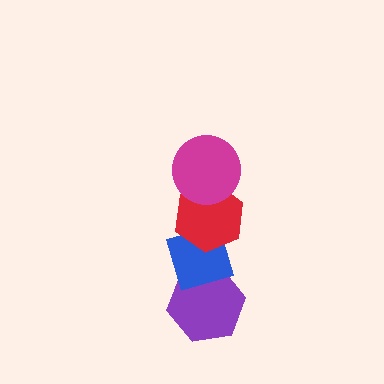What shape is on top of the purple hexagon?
The blue diamond is on top of the purple hexagon.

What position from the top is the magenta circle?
The magenta circle is 1st from the top.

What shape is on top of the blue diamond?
The red hexagon is on top of the blue diamond.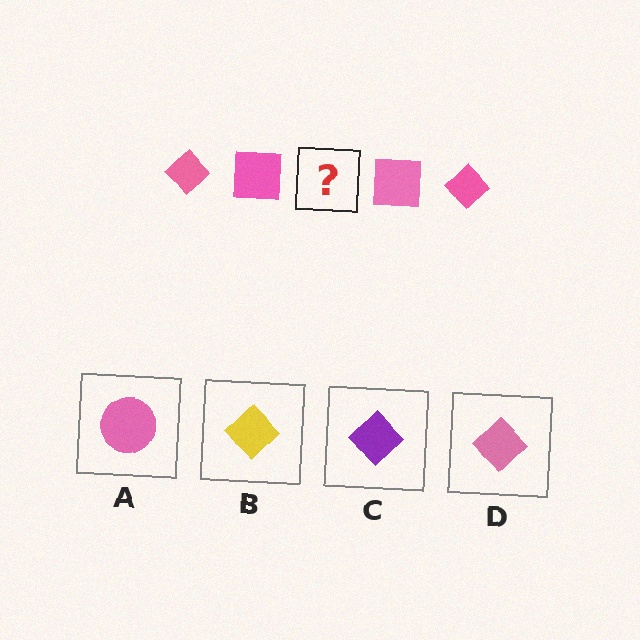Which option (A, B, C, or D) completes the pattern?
D.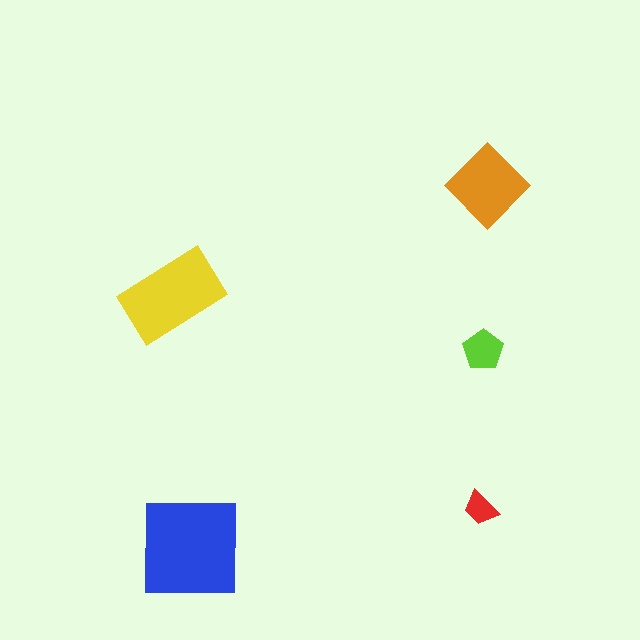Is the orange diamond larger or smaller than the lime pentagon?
Larger.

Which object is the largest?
The blue square.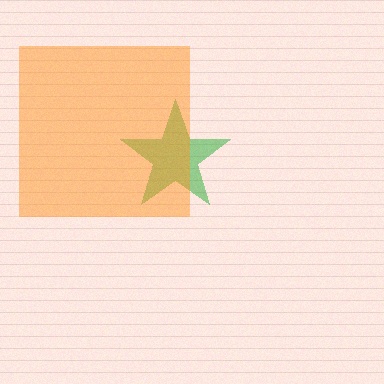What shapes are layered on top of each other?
The layered shapes are: a green star, an orange square.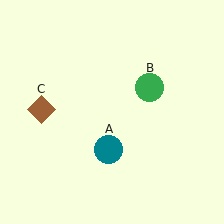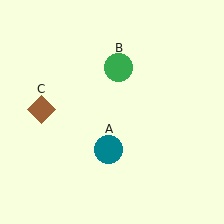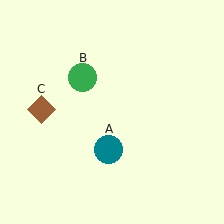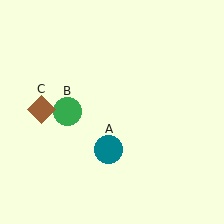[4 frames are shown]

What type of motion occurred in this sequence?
The green circle (object B) rotated counterclockwise around the center of the scene.